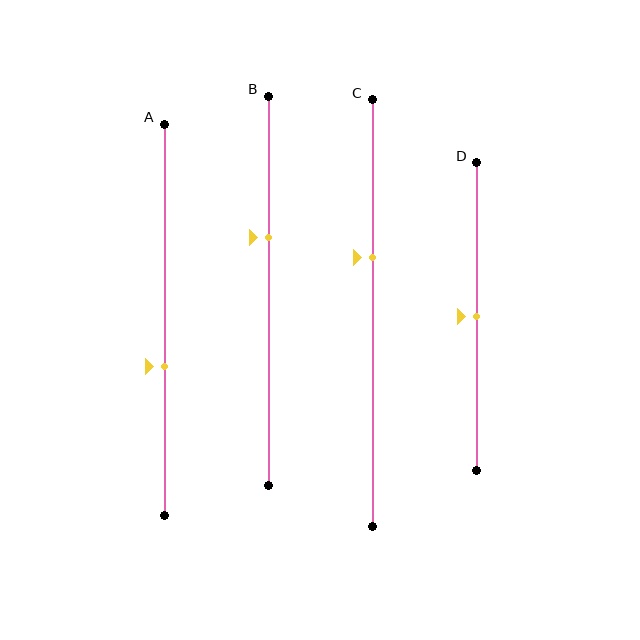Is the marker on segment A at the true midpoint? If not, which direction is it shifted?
No, the marker on segment A is shifted downward by about 12% of the segment length.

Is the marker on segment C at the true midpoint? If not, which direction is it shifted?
No, the marker on segment C is shifted upward by about 13% of the segment length.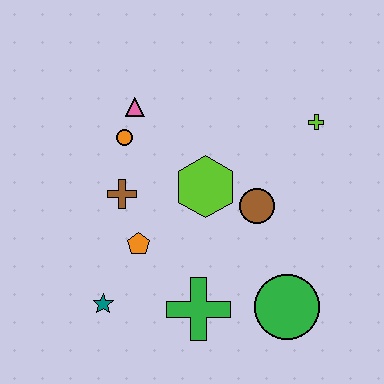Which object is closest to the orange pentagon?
The brown cross is closest to the orange pentagon.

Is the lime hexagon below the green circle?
No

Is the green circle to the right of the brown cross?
Yes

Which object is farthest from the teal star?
The lime cross is farthest from the teal star.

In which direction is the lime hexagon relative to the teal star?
The lime hexagon is above the teal star.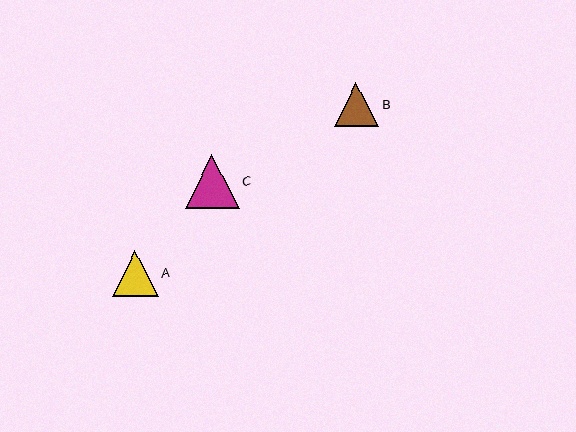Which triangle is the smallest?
Triangle B is the smallest with a size of approximately 44 pixels.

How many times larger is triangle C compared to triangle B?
Triangle C is approximately 1.2 times the size of triangle B.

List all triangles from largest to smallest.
From largest to smallest: C, A, B.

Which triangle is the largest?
Triangle C is the largest with a size of approximately 53 pixels.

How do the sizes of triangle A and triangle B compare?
Triangle A and triangle B are approximately the same size.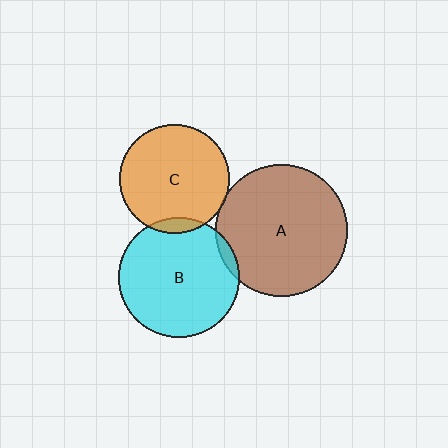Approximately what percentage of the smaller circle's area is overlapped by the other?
Approximately 5%.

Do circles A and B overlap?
Yes.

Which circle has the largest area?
Circle A (brown).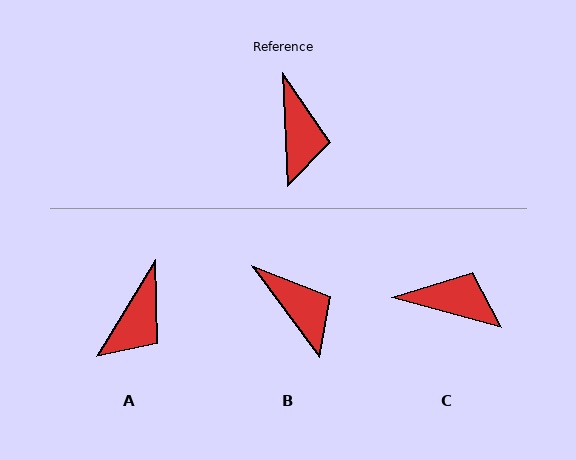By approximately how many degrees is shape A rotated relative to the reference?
Approximately 34 degrees clockwise.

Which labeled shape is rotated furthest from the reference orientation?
C, about 72 degrees away.